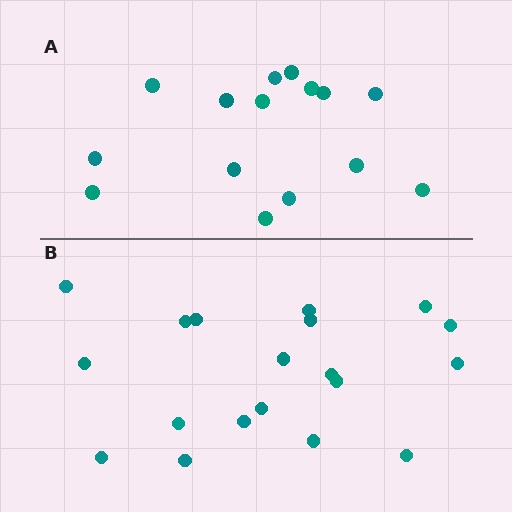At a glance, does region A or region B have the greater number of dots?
Region B (the bottom region) has more dots.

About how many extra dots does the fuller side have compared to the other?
Region B has about 4 more dots than region A.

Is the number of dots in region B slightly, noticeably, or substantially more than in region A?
Region B has noticeably more, but not dramatically so. The ratio is roughly 1.3 to 1.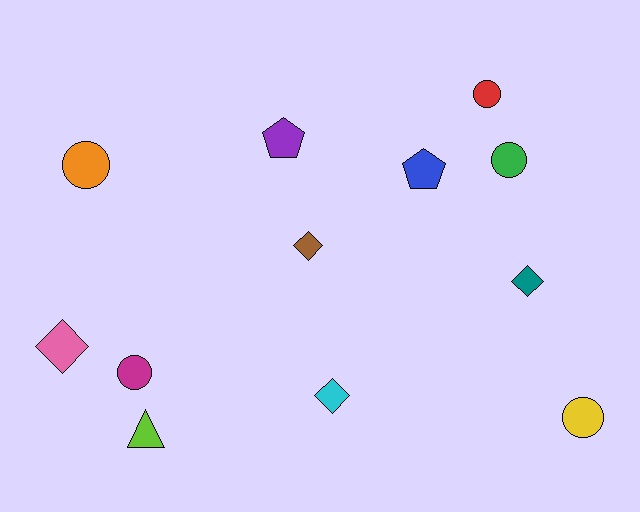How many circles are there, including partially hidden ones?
There are 5 circles.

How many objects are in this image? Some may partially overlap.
There are 12 objects.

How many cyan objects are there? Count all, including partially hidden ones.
There is 1 cyan object.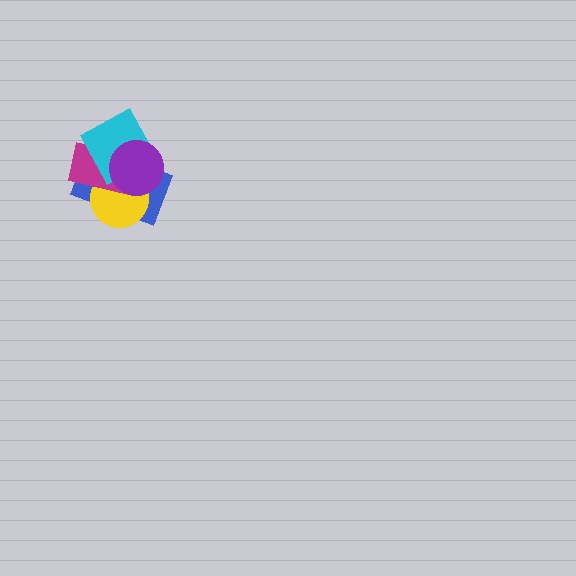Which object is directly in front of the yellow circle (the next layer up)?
The magenta rectangle is directly in front of the yellow circle.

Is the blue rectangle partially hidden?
Yes, it is partially covered by another shape.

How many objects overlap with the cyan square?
3 objects overlap with the cyan square.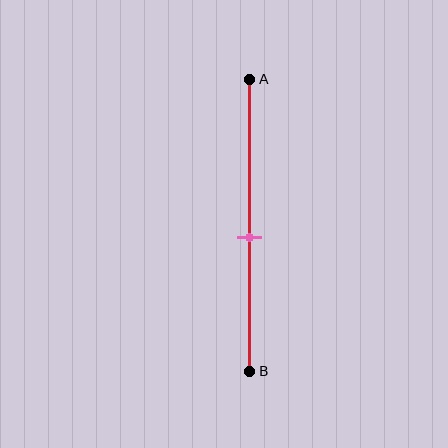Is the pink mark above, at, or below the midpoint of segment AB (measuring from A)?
The pink mark is below the midpoint of segment AB.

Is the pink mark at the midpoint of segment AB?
No, the mark is at about 55% from A, not at the 50% midpoint.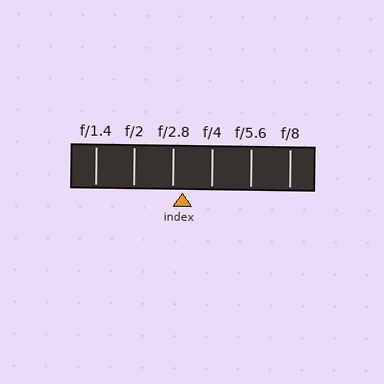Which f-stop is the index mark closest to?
The index mark is closest to f/2.8.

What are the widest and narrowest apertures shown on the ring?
The widest aperture shown is f/1.4 and the narrowest is f/8.